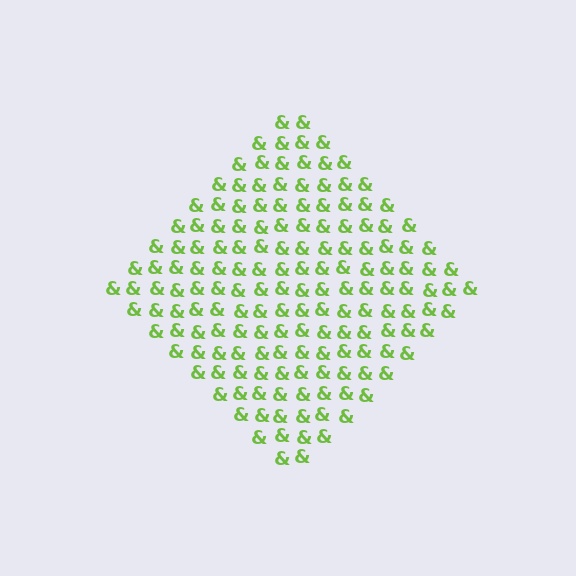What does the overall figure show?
The overall figure shows a diamond.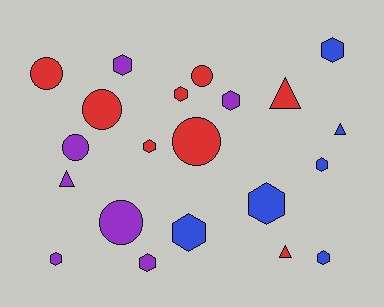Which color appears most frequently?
Red, with 8 objects.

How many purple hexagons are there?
There are 4 purple hexagons.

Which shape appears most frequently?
Hexagon, with 11 objects.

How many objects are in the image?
There are 21 objects.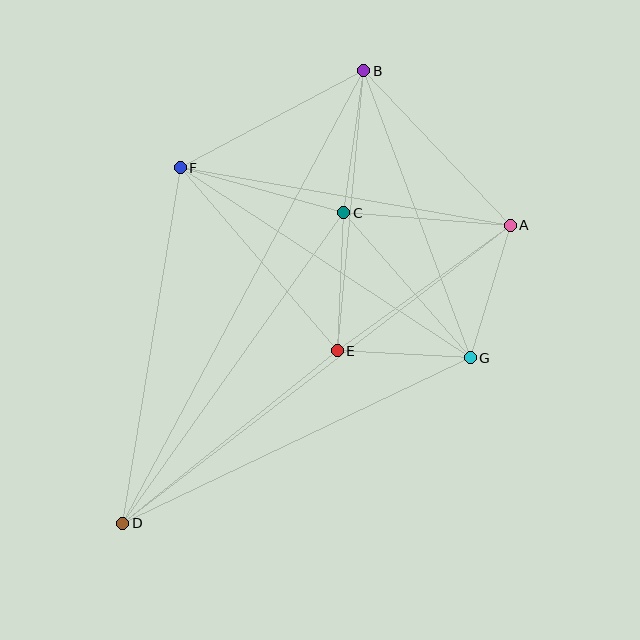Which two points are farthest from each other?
Points B and D are farthest from each other.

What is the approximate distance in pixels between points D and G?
The distance between D and G is approximately 385 pixels.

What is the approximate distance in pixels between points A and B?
The distance between A and B is approximately 213 pixels.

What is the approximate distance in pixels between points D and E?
The distance between D and E is approximately 275 pixels.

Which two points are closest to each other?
Points E and G are closest to each other.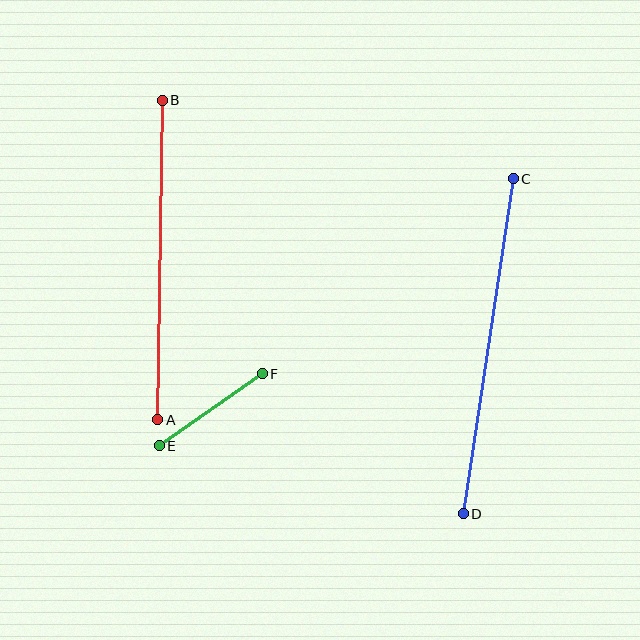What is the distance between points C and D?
The distance is approximately 339 pixels.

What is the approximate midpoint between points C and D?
The midpoint is at approximately (488, 346) pixels.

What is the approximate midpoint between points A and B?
The midpoint is at approximately (160, 260) pixels.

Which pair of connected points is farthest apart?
Points C and D are farthest apart.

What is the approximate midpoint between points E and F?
The midpoint is at approximately (211, 410) pixels.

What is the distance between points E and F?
The distance is approximately 126 pixels.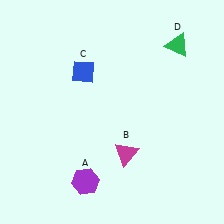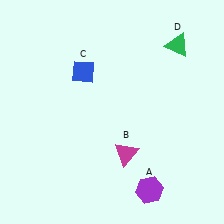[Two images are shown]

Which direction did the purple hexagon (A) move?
The purple hexagon (A) moved right.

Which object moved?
The purple hexagon (A) moved right.